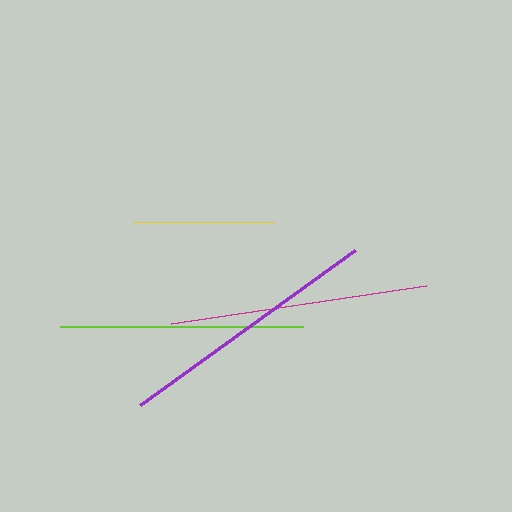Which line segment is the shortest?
The yellow line is the shortest at approximately 140 pixels.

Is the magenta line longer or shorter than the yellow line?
The magenta line is longer than the yellow line.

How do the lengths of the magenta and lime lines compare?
The magenta and lime lines are approximately the same length.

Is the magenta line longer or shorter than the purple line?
The purple line is longer than the magenta line.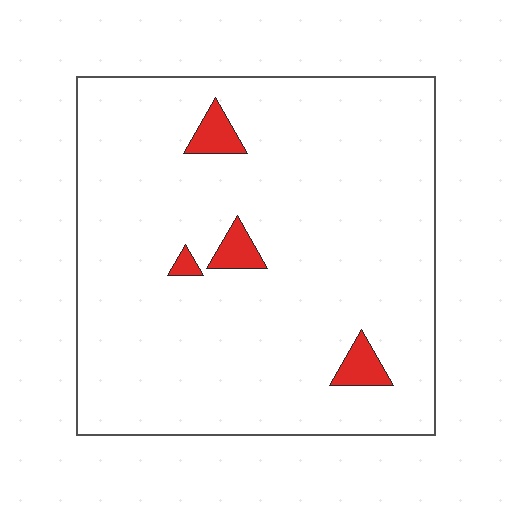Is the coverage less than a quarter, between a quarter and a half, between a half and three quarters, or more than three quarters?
Less than a quarter.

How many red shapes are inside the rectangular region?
4.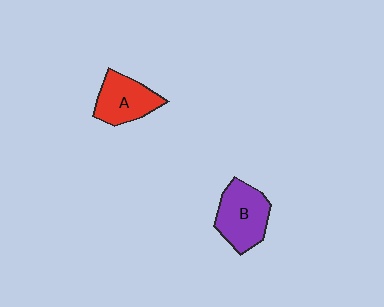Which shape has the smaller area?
Shape A (red).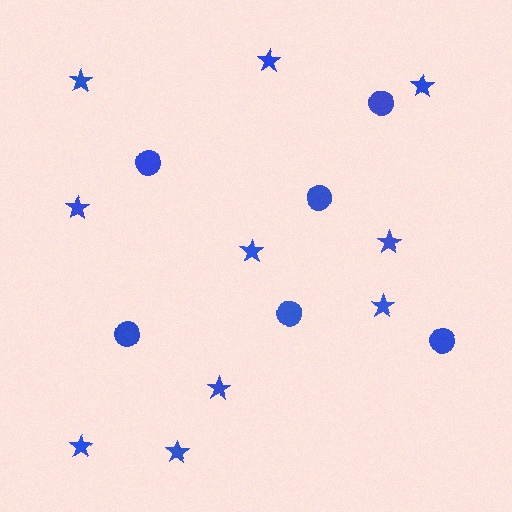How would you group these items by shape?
There are 2 groups: one group of circles (6) and one group of stars (10).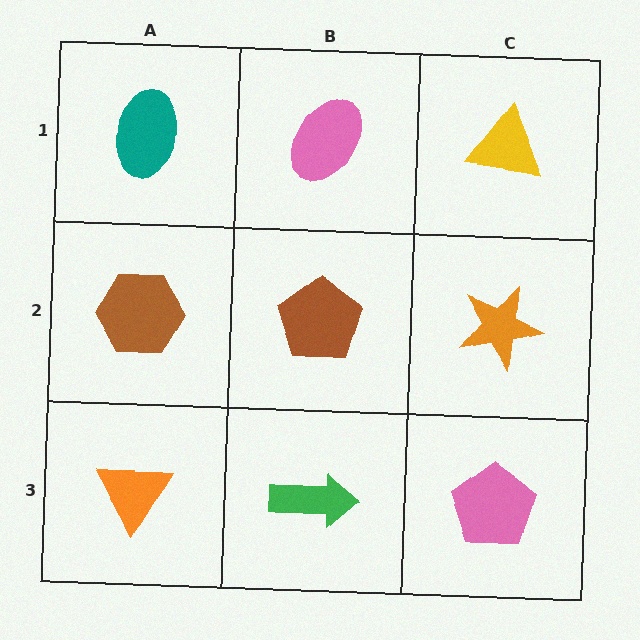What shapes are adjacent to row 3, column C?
An orange star (row 2, column C), a green arrow (row 3, column B).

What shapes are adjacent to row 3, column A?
A brown hexagon (row 2, column A), a green arrow (row 3, column B).